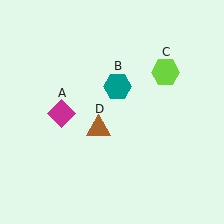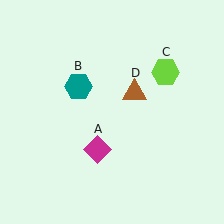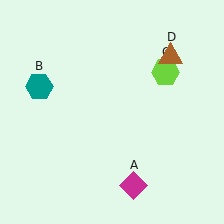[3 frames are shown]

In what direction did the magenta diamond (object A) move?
The magenta diamond (object A) moved down and to the right.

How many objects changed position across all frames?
3 objects changed position: magenta diamond (object A), teal hexagon (object B), brown triangle (object D).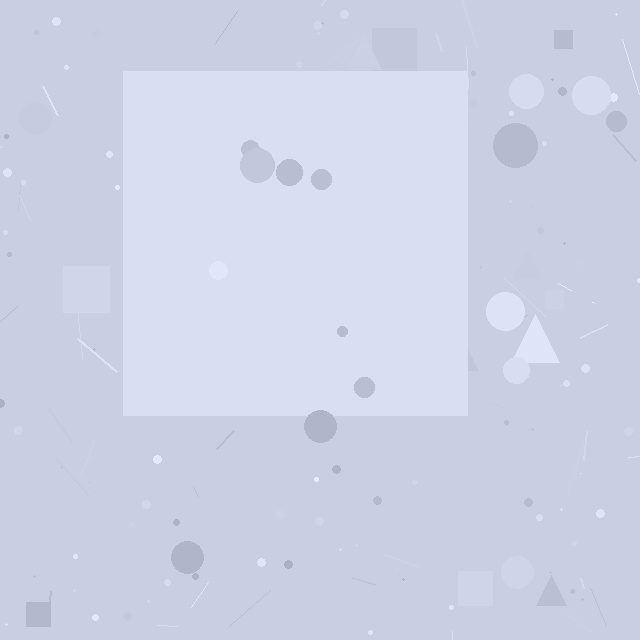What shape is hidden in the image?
A square is hidden in the image.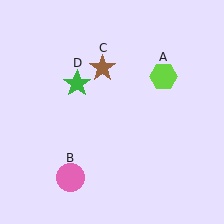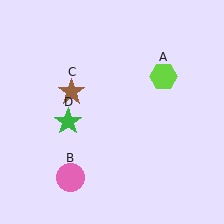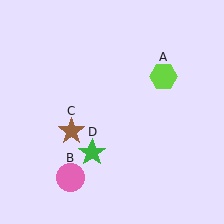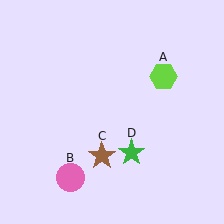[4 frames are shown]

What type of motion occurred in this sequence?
The brown star (object C), green star (object D) rotated counterclockwise around the center of the scene.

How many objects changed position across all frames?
2 objects changed position: brown star (object C), green star (object D).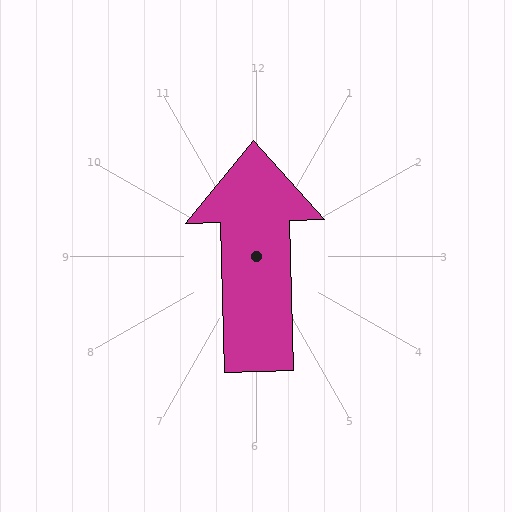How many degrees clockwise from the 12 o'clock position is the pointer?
Approximately 359 degrees.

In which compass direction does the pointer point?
North.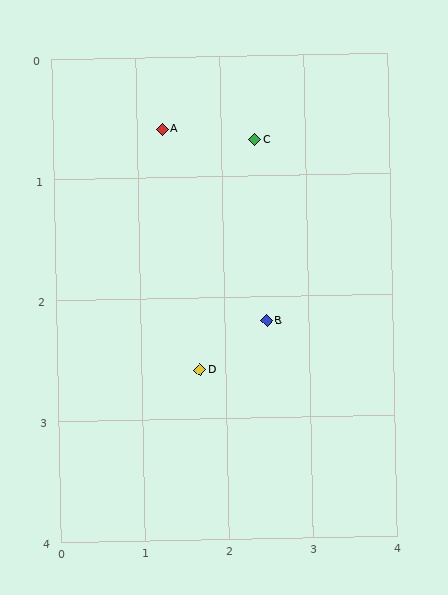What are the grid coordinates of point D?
Point D is at approximately (1.7, 2.6).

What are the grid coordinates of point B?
Point B is at approximately (2.5, 2.2).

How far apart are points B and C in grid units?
Points B and C are about 1.5 grid units apart.